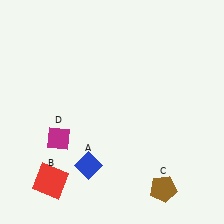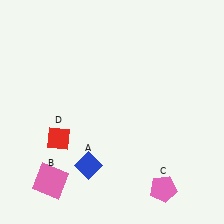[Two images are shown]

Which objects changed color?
B changed from red to pink. C changed from brown to pink. D changed from magenta to red.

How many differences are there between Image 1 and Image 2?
There are 3 differences between the two images.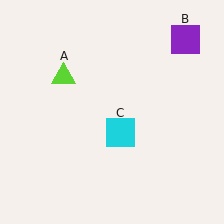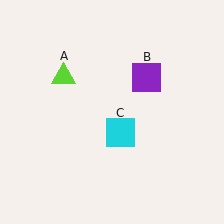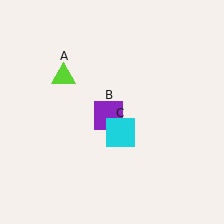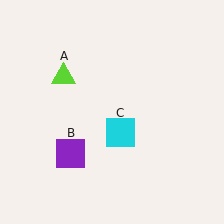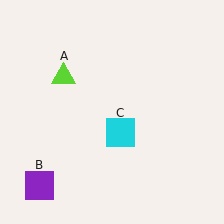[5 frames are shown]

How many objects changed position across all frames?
1 object changed position: purple square (object B).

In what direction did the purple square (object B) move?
The purple square (object B) moved down and to the left.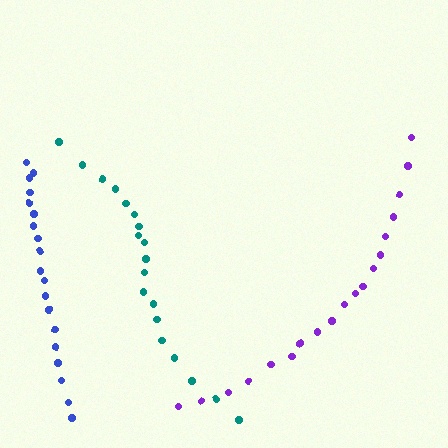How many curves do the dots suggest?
There are 3 distinct paths.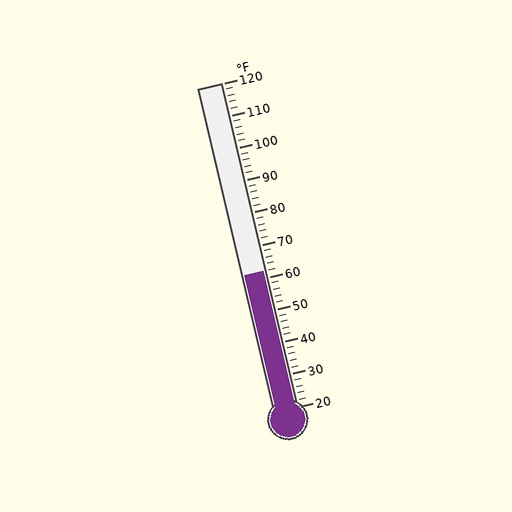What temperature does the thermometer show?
The thermometer shows approximately 62°F.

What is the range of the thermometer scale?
The thermometer scale ranges from 20°F to 120°F.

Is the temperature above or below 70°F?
The temperature is below 70°F.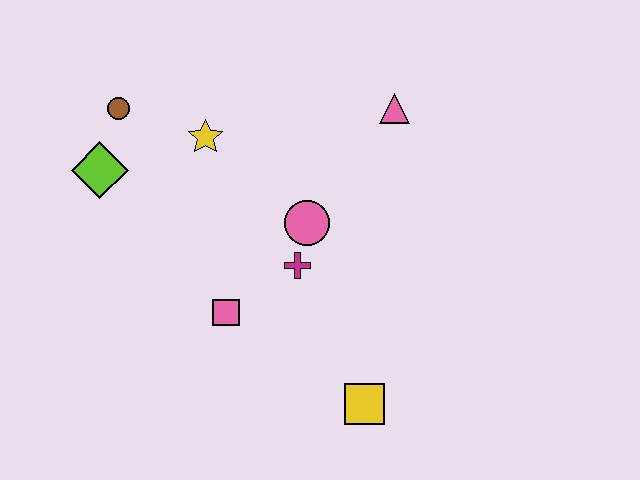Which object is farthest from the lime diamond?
The yellow square is farthest from the lime diamond.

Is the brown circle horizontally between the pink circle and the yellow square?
No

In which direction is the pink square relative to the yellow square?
The pink square is to the left of the yellow square.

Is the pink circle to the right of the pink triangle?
No